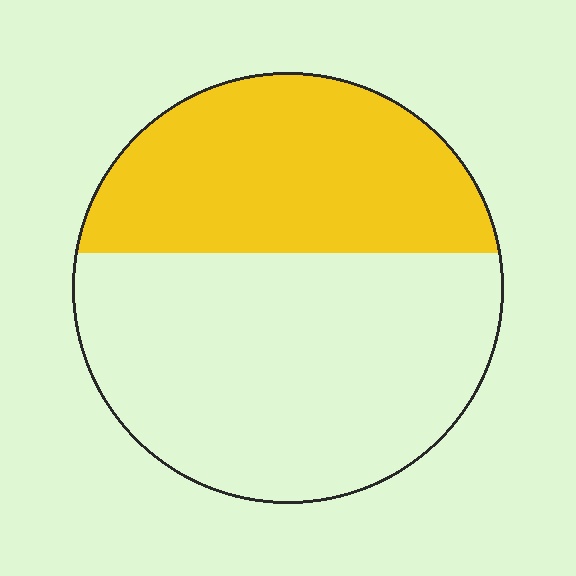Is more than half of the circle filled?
No.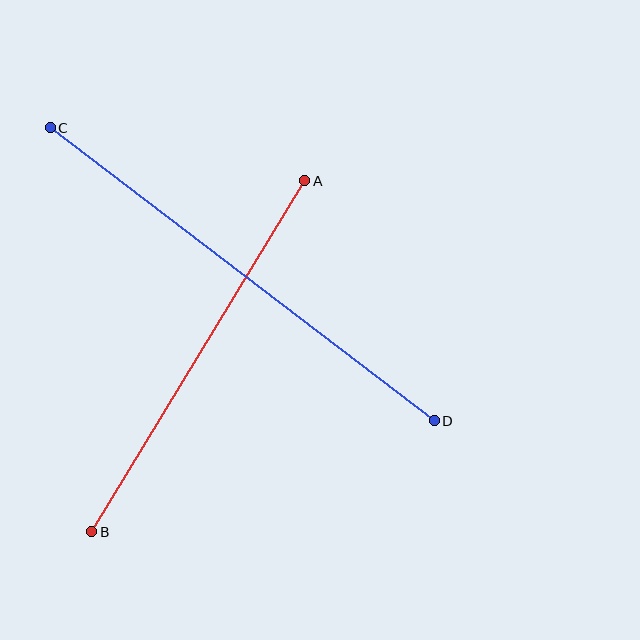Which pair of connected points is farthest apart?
Points C and D are farthest apart.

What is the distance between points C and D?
The distance is approximately 483 pixels.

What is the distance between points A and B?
The distance is approximately 411 pixels.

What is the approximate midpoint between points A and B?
The midpoint is at approximately (198, 356) pixels.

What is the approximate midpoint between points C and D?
The midpoint is at approximately (242, 274) pixels.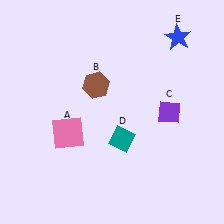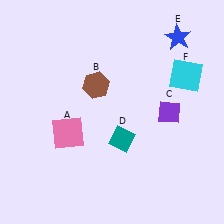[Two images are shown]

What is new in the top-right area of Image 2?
A cyan square (F) was added in the top-right area of Image 2.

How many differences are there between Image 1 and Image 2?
There is 1 difference between the two images.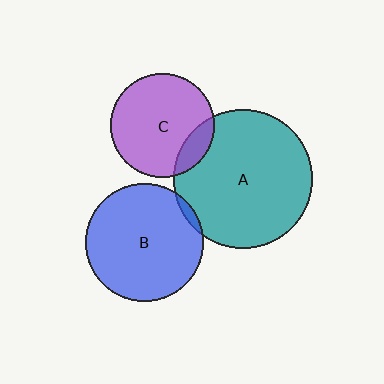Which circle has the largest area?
Circle A (teal).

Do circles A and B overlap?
Yes.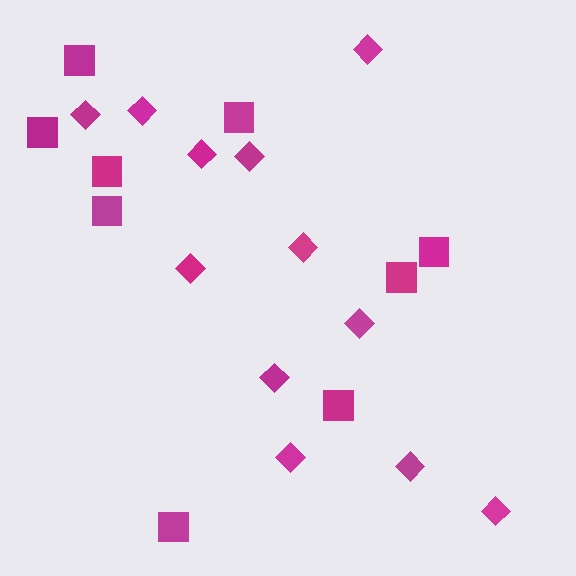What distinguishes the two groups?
There are 2 groups: one group of diamonds (12) and one group of squares (9).